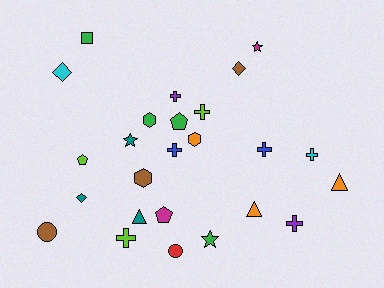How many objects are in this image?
There are 25 objects.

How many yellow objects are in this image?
There are no yellow objects.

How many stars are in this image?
There are 3 stars.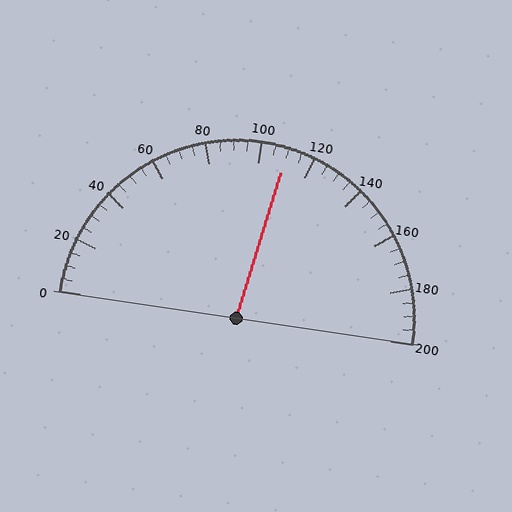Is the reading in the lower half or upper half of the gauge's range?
The reading is in the upper half of the range (0 to 200).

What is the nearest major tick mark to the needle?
The nearest major tick mark is 120.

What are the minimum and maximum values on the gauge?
The gauge ranges from 0 to 200.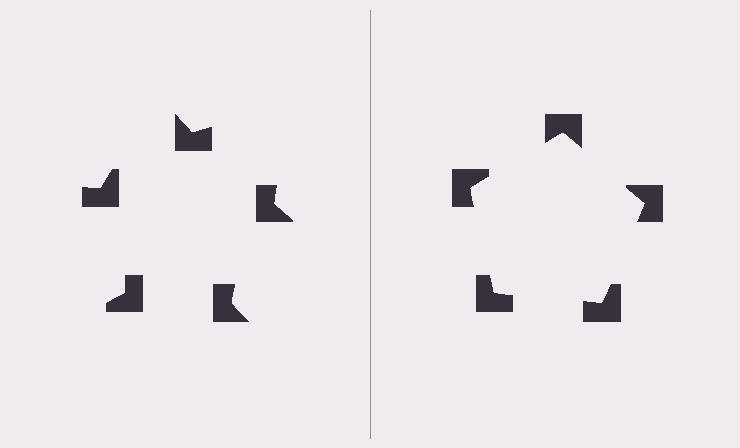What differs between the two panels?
The notched squares are positioned identically on both sides; only the wedge orientations differ. On the right they align to a pentagon; on the left they are misaligned.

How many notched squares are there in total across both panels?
10 — 5 on each side.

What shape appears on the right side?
An illusory pentagon.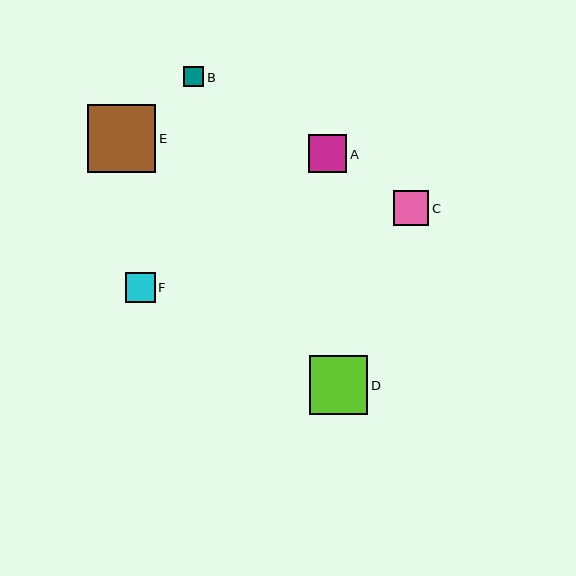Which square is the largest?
Square E is the largest with a size of approximately 68 pixels.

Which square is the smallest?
Square B is the smallest with a size of approximately 20 pixels.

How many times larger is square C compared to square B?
Square C is approximately 1.7 times the size of square B.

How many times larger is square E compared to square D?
Square E is approximately 1.2 times the size of square D.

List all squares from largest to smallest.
From largest to smallest: E, D, A, C, F, B.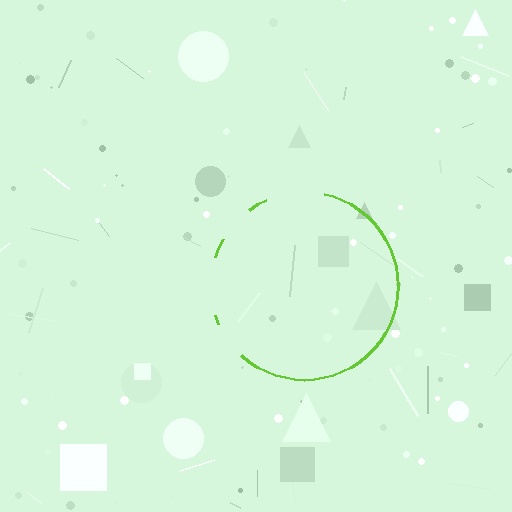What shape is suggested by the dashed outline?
The dashed outline suggests a circle.